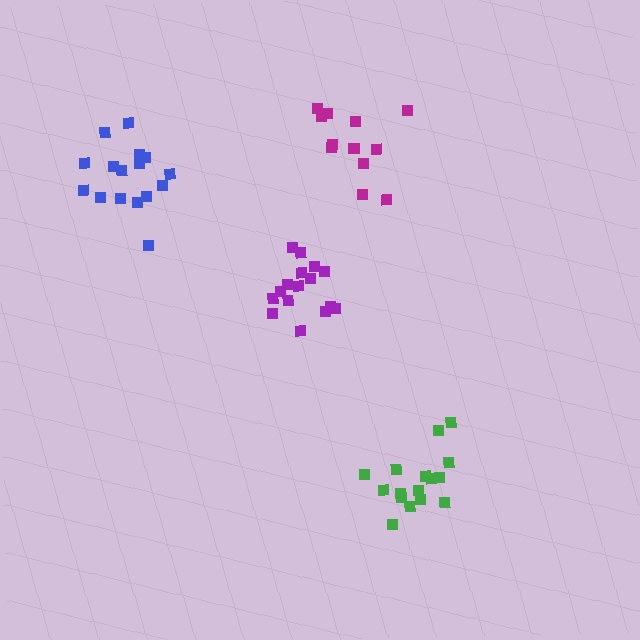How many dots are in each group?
Group 1: 16 dots, Group 2: 16 dots, Group 3: 16 dots, Group 4: 13 dots (61 total).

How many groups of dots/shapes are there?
There are 4 groups.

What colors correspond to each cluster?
The clusters are colored: blue, purple, green, magenta.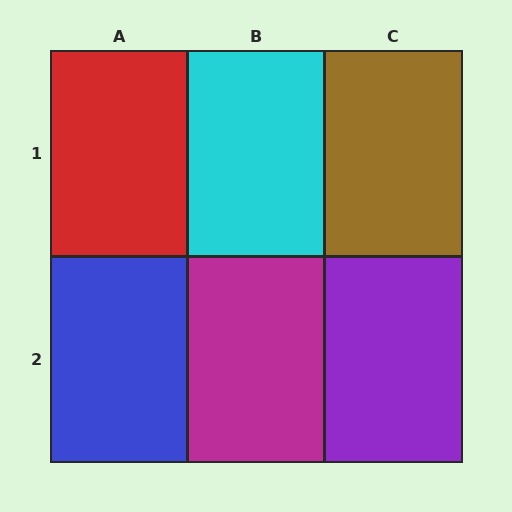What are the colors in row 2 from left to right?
Blue, magenta, purple.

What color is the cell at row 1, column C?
Brown.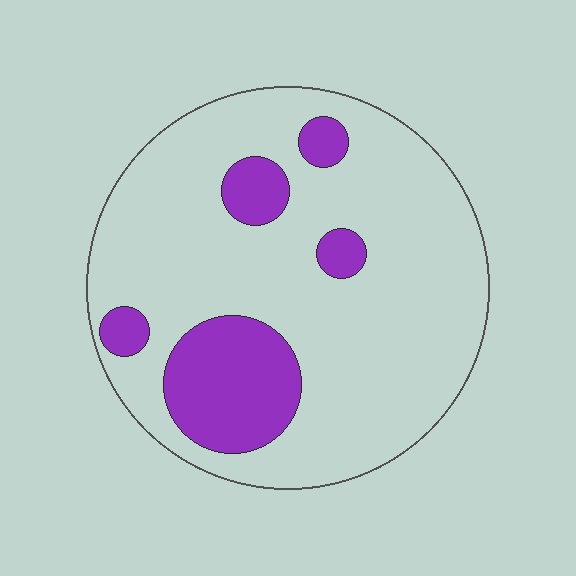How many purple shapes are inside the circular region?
5.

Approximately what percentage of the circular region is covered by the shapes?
Approximately 20%.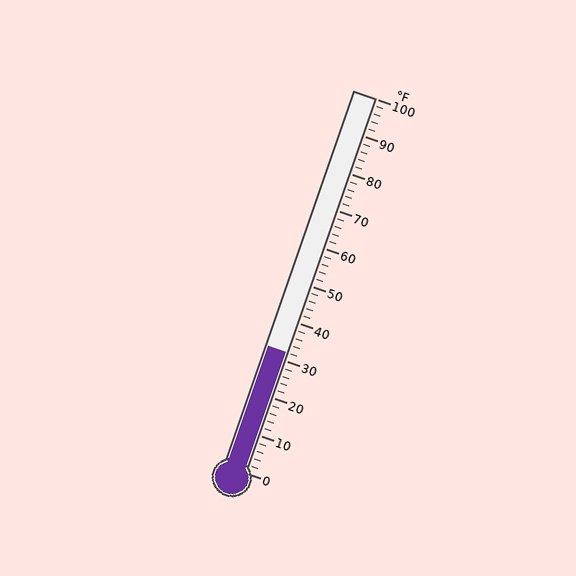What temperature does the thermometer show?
The thermometer shows approximately 32°F.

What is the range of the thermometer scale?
The thermometer scale ranges from 0°F to 100°F.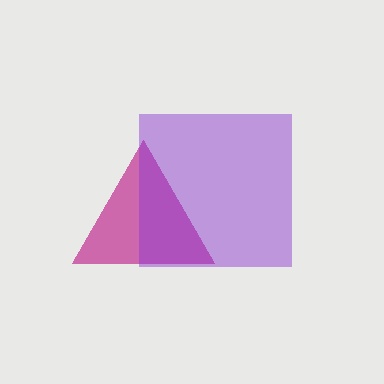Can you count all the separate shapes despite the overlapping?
Yes, there are 2 separate shapes.